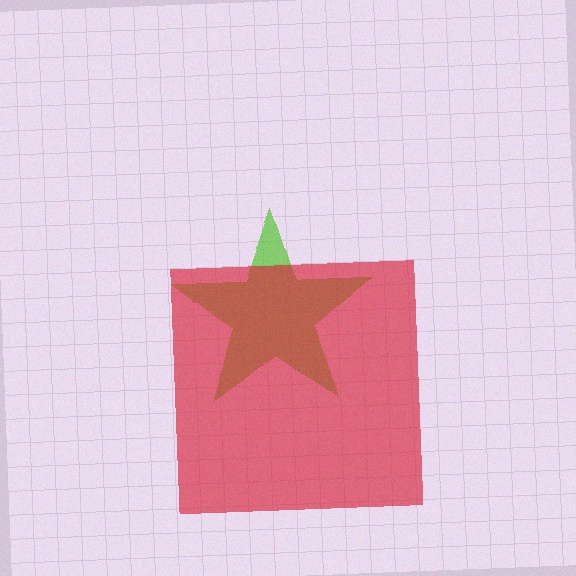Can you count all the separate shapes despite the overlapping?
Yes, there are 2 separate shapes.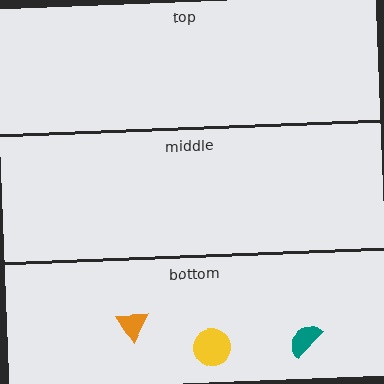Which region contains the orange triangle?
The bottom region.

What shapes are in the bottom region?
The teal semicircle, the orange triangle, the yellow circle.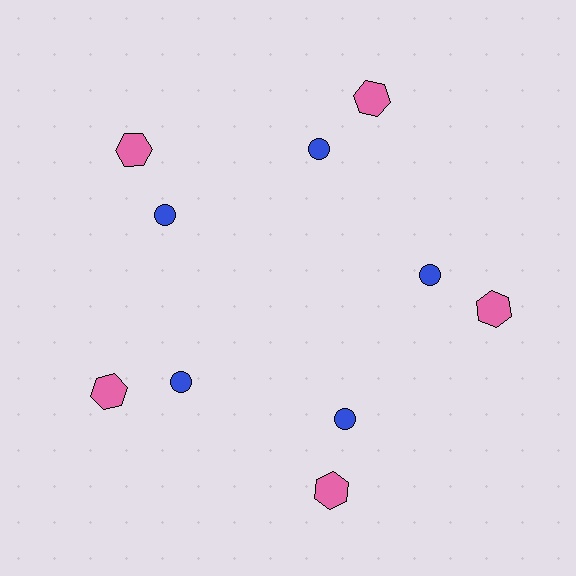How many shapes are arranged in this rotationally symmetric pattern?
There are 10 shapes, arranged in 5 groups of 2.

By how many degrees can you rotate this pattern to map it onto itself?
The pattern maps onto itself every 72 degrees of rotation.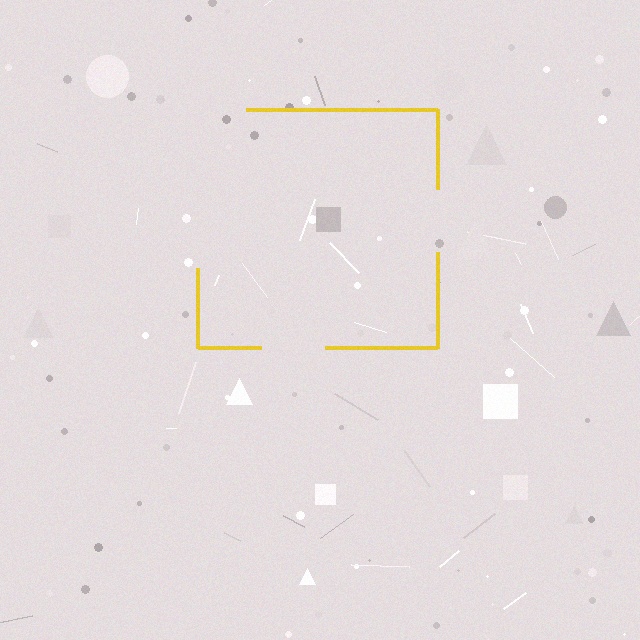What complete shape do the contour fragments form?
The contour fragments form a square.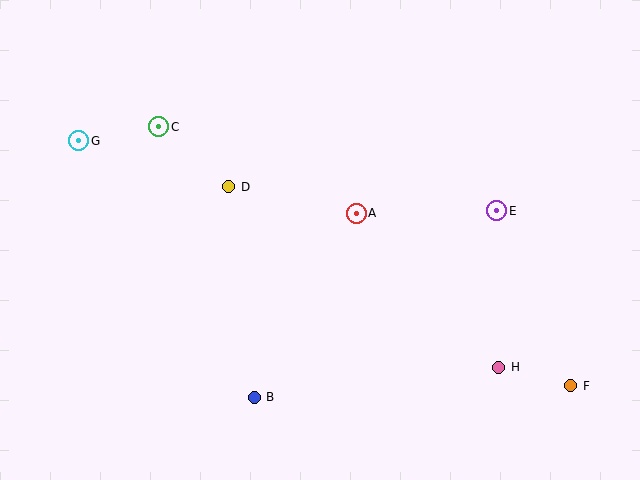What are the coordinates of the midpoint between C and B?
The midpoint between C and B is at (207, 262).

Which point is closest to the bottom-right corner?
Point F is closest to the bottom-right corner.